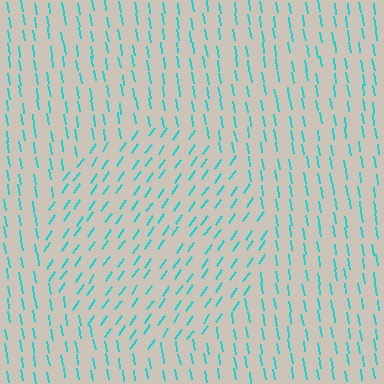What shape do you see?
I see a circle.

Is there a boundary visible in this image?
Yes, there is a texture boundary formed by a change in line orientation.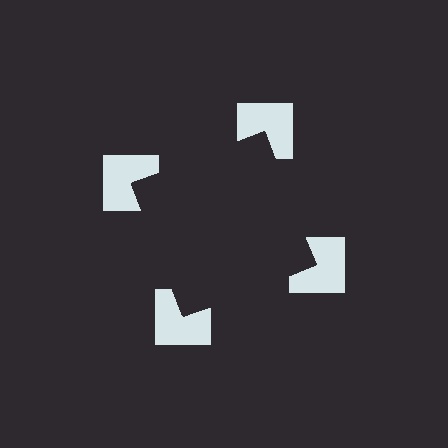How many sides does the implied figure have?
4 sides.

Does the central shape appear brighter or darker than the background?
It typically appears slightly darker than the background, even though no actual brightness change is drawn.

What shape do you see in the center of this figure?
An illusory square — its edges are inferred from the aligned wedge cuts in the notched squares, not physically drawn.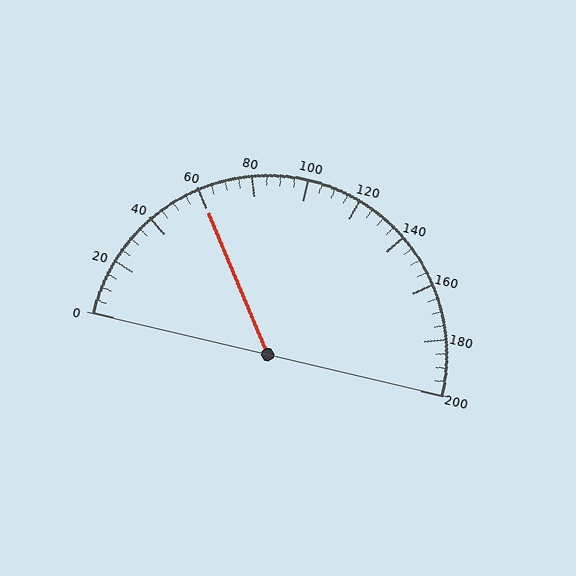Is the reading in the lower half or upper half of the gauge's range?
The reading is in the lower half of the range (0 to 200).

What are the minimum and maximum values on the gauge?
The gauge ranges from 0 to 200.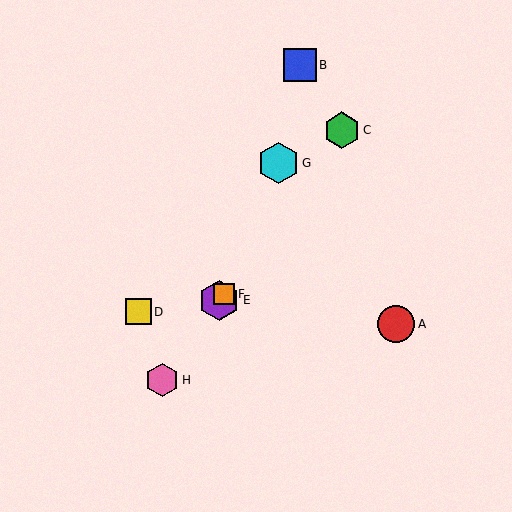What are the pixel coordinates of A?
Object A is at (396, 324).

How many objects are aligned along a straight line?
4 objects (C, E, F, H) are aligned along a straight line.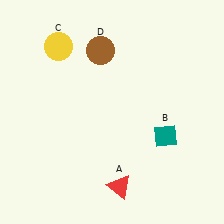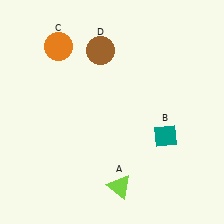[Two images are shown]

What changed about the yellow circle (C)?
In Image 1, C is yellow. In Image 2, it changed to orange.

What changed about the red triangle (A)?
In Image 1, A is red. In Image 2, it changed to lime.